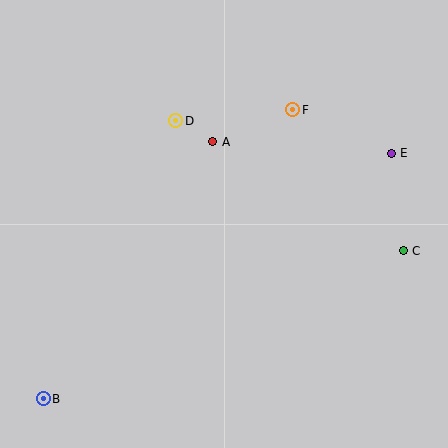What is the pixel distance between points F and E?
The distance between F and E is 108 pixels.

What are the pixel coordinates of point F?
Point F is at (293, 110).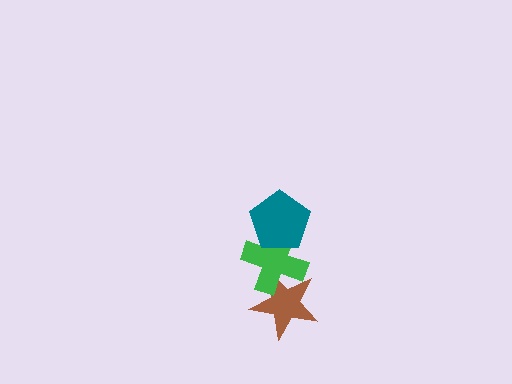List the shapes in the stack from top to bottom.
From top to bottom: the teal pentagon, the green cross, the brown star.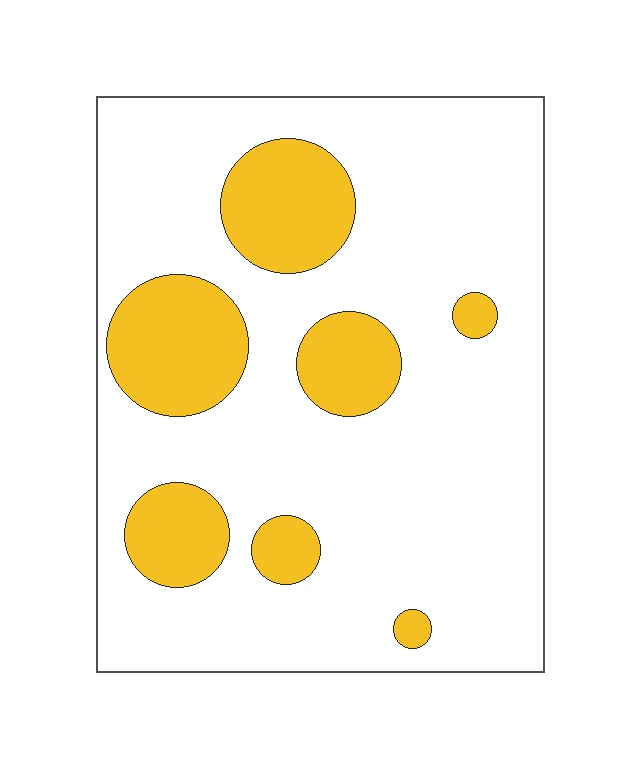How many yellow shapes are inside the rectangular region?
7.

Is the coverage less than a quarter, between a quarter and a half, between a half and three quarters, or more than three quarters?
Less than a quarter.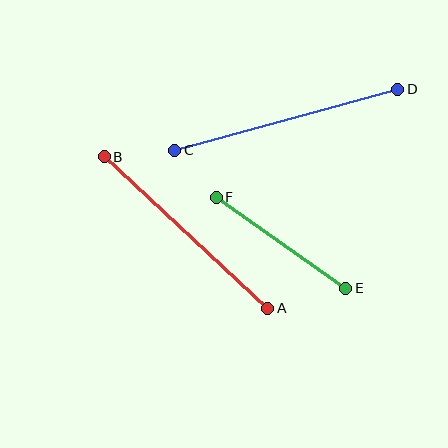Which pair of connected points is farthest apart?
Points C and D are farthest apart.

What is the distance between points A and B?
The distance is approximately 223 pixels.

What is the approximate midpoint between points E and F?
The midpoint is at approximately (281, 243) pixels.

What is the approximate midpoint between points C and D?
The midpoint is at approximately (286, 120) pixels.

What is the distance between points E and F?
The distance is approximately 159 pixels.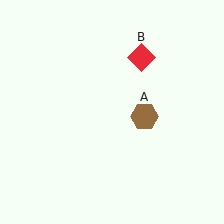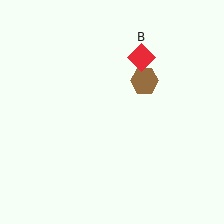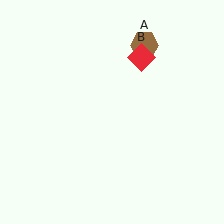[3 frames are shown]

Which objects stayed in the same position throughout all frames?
Red diamond (object B) remained stationary.